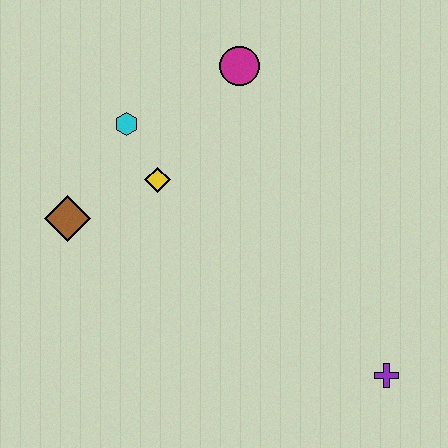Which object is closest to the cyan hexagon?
The yellow diamond is closest to the cyan hexagon.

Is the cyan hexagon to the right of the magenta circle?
No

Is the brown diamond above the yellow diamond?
No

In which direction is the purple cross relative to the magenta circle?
The purple cross is below the magenta circle.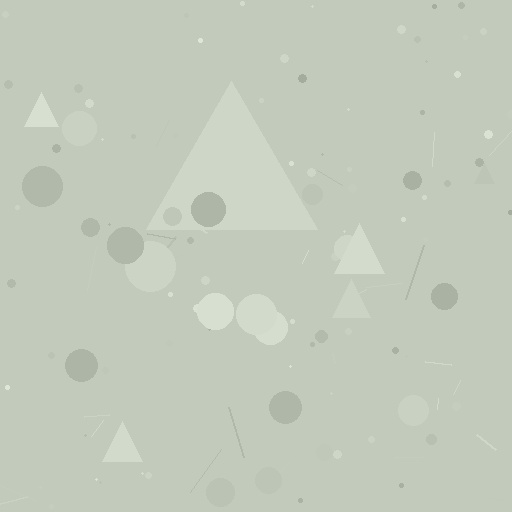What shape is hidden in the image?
A triangle is hidden in the image.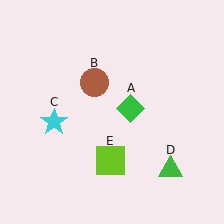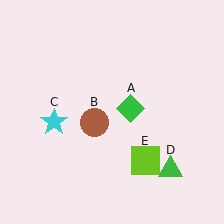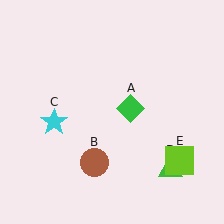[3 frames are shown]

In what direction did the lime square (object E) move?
The lime square (object E) moved right.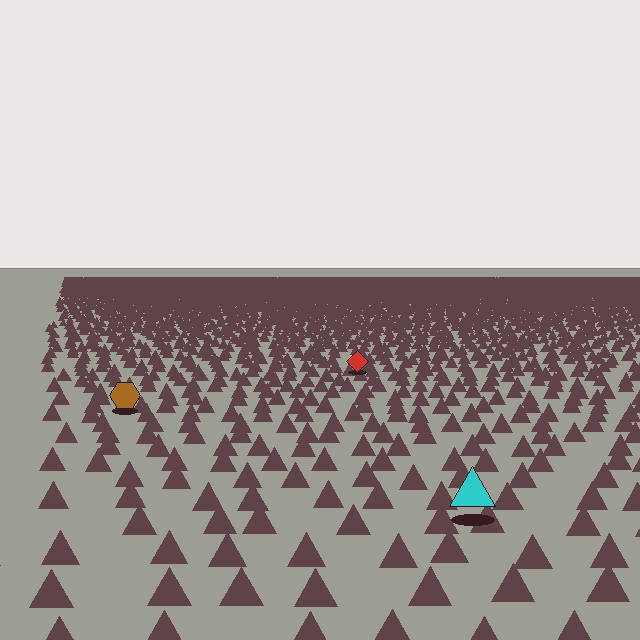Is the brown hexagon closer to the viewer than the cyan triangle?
No. The cyan triangle is closer — you can tell from the texture gradient: the ground texture is coarser near it.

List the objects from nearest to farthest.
From nearest to farthest: the cyan triangle, the brown hexagon, the red diamond.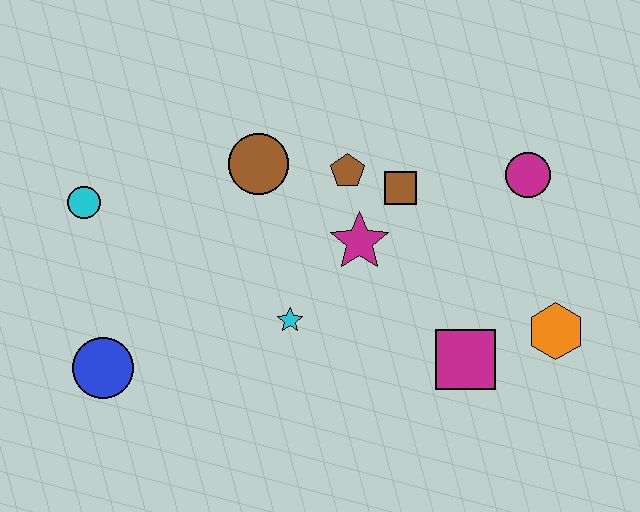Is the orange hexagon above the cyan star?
No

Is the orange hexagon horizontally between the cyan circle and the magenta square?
No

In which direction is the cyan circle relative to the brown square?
The cyan circle is to the left of the brown square.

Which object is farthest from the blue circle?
The magenta circle is farthest from the blue circle.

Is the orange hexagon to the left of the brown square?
No